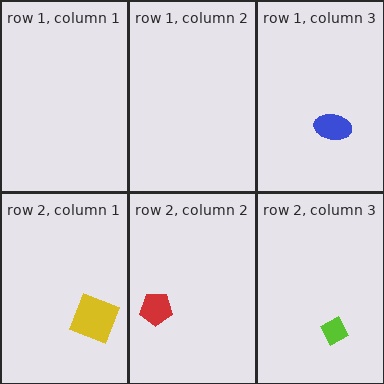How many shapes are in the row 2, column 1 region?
1.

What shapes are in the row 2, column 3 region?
The lime diamond.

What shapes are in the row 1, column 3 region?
The blue ellipse.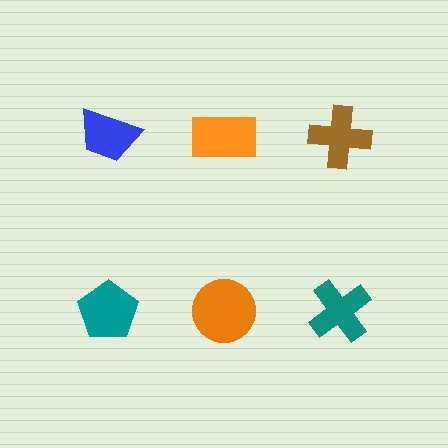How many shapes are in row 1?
3 shapes.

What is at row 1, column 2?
An orange rectangle.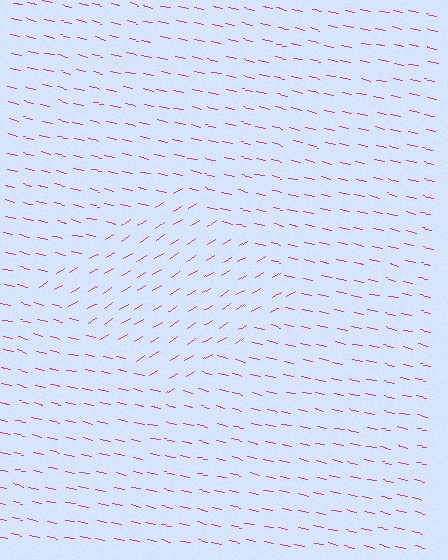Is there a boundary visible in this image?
Yes, there is a texture boundary formed by a change in line orientation.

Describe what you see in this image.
The image is filled with small magenta line segments. A diamond region in the image has lines oriented differently from the surrounding lines, creating a visible texture boundary.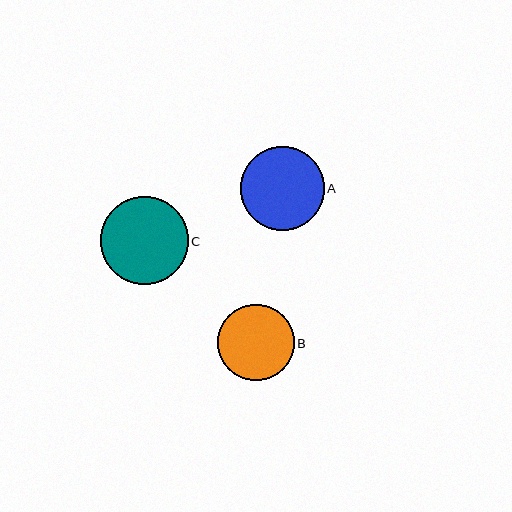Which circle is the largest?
Circle C is the largest with a size of approximately 87 pixels.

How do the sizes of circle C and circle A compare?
Circle C and circle A are approximately the same size.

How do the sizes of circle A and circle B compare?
Circle A and circle B are approximately the same size.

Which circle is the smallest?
Circle B is the smallest with a size of approximately 77 pixels.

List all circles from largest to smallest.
From largest to smallest: C, A, B.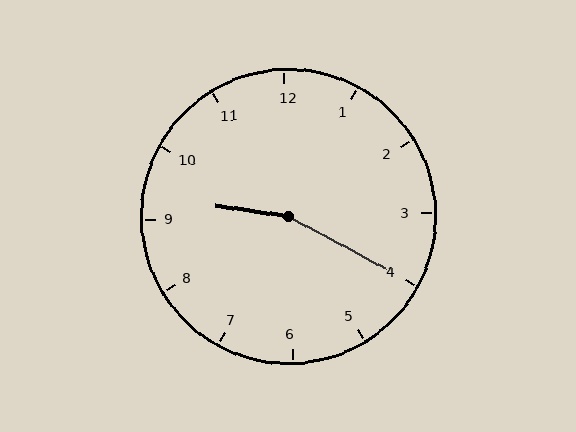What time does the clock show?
9:20.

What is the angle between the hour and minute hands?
Approximately 160 degrees.